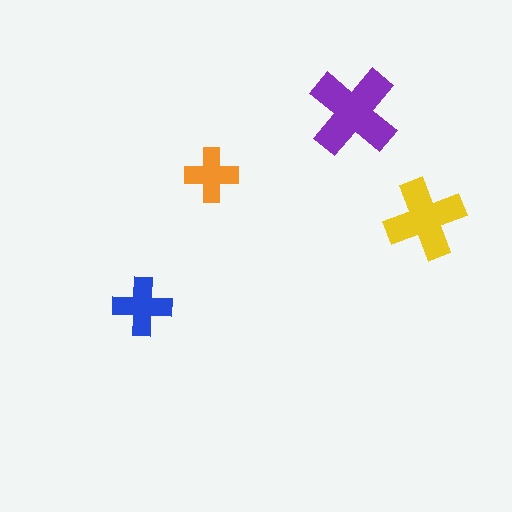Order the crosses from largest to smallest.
the purple one, the yellow one, the blue one, the orange one.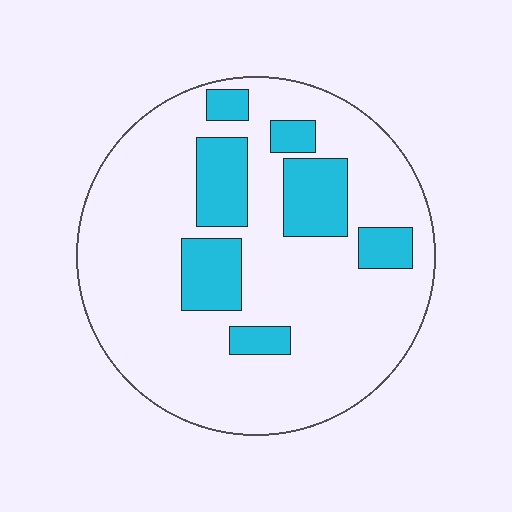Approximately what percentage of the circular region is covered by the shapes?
Approximately 20%.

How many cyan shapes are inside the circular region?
7.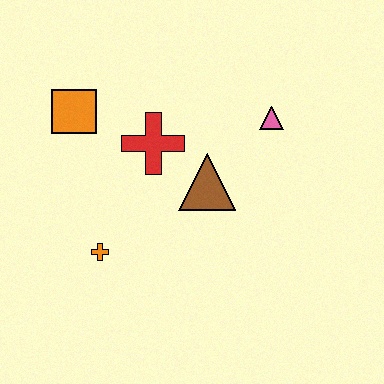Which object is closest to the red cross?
The brown triangle is closest to the red cross.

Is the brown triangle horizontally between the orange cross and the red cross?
No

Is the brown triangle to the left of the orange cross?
No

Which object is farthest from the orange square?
The pink triangle is farthest from the orange square.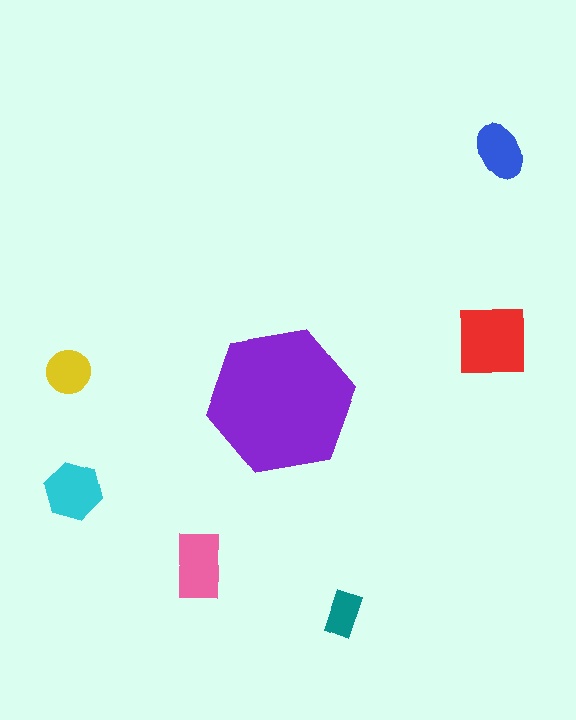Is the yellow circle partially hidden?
No, the yellow circle is fully visible.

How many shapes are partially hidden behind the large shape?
0 shapes are partially hidden.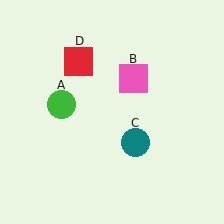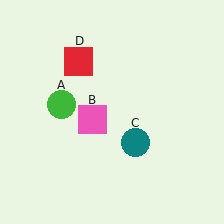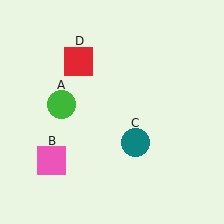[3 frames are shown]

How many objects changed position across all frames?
1 object changed position: pink square (object B).